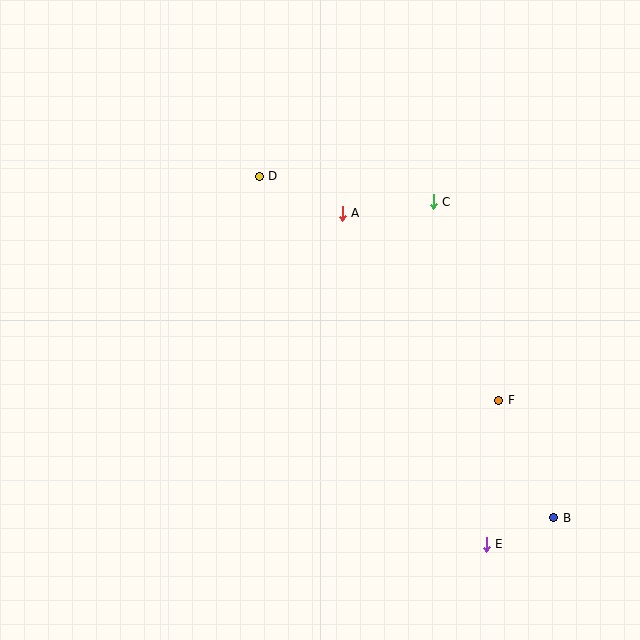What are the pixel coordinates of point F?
Point F is at (499, 400).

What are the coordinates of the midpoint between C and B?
The midpoint between C and B is at (494, 360).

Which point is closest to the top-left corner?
Point D is closest to the top-left corner.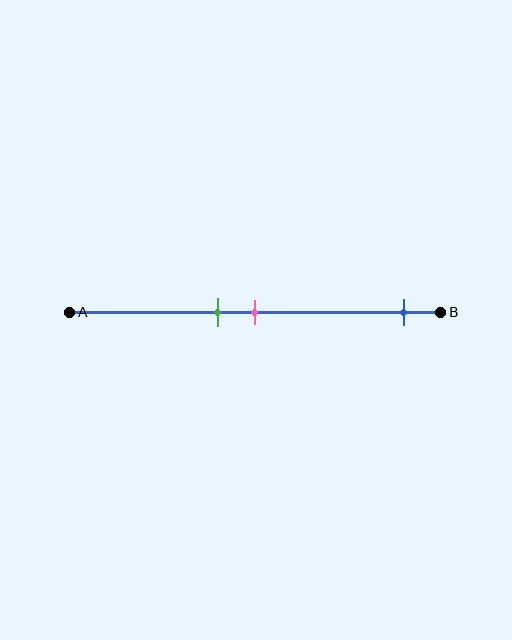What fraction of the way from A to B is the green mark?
The green mark is approximately 40% (0.4) of the way from A to B.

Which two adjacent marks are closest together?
The green and pink marks are the closest adjacent pair.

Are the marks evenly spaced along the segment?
No, the marks are not evenly spaced.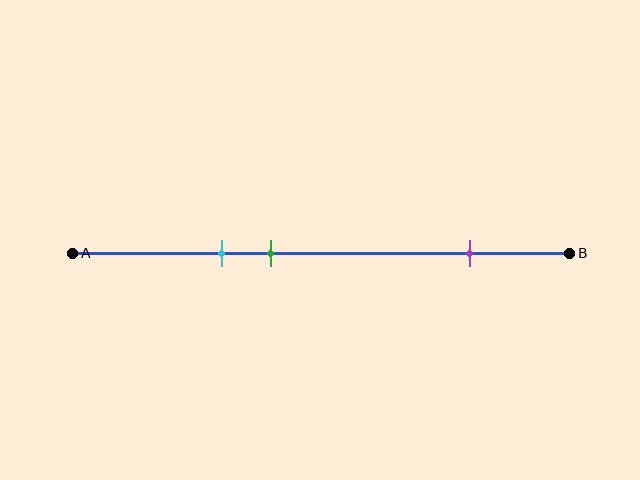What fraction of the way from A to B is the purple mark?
The purple mark is approximately 80% (0.8) of the way from A to B.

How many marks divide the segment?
There are 3 marks dividing the segment.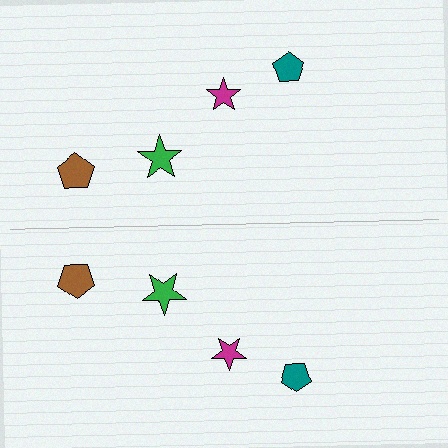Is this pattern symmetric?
Yes, this pattern has bilateral (reflection) symmetry.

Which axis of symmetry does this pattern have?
The pattern has a horizontal axis of symmetry running through the center of the image.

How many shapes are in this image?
There are 8 shapes in this image.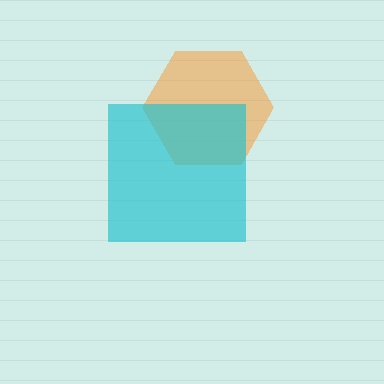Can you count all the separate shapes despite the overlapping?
Yes, there are 2 separate shapes.